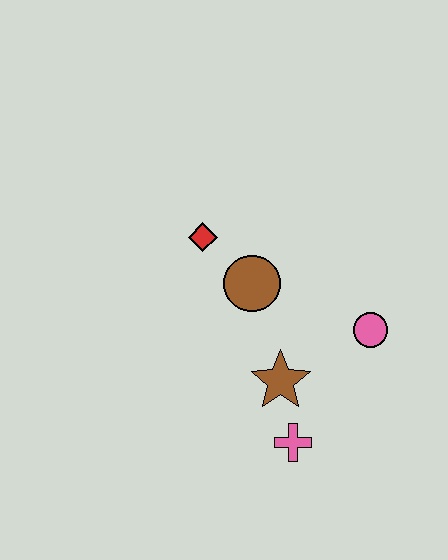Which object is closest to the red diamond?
The brown circle is closest to the red diamond.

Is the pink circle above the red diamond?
No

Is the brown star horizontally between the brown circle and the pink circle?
Yes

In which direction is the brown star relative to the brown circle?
The brown star is below the brown circle.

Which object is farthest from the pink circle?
The red diamond is farthest from the pink circle.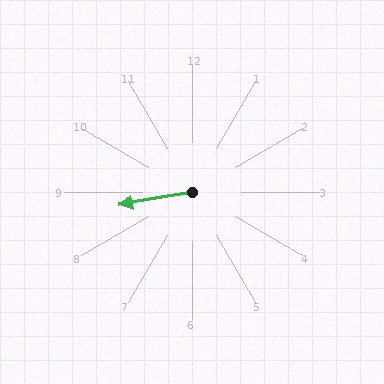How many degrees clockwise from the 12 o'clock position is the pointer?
Approximately 260 degrees.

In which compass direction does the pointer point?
West.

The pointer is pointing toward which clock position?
Roughly 9 o'clock.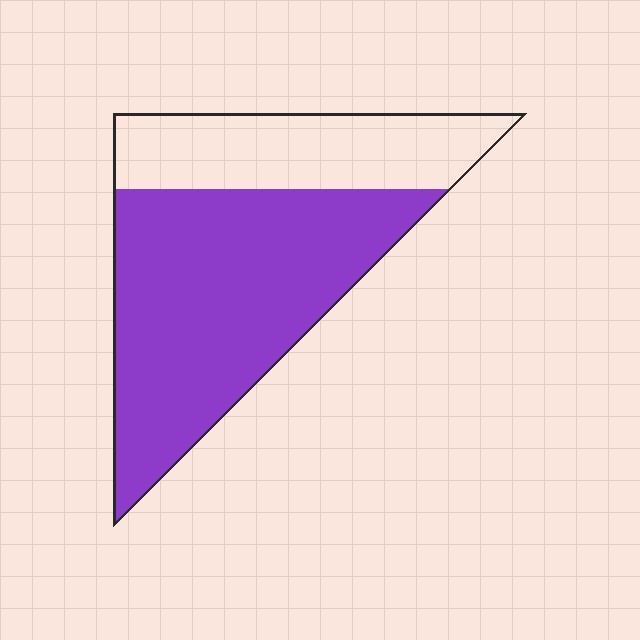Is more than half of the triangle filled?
Yes.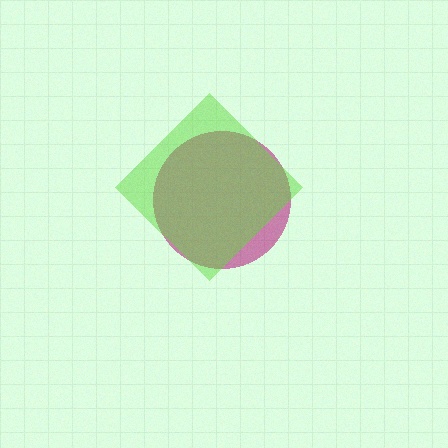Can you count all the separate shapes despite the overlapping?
Yes, there are 2 separate shapes.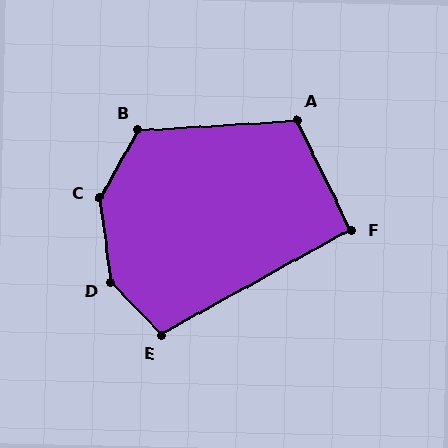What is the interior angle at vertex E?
Approximately 105 degrees (obtuse).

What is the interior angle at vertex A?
Approximately 112 degrees (obtuse).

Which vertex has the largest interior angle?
D, at approximately 144 degrees.